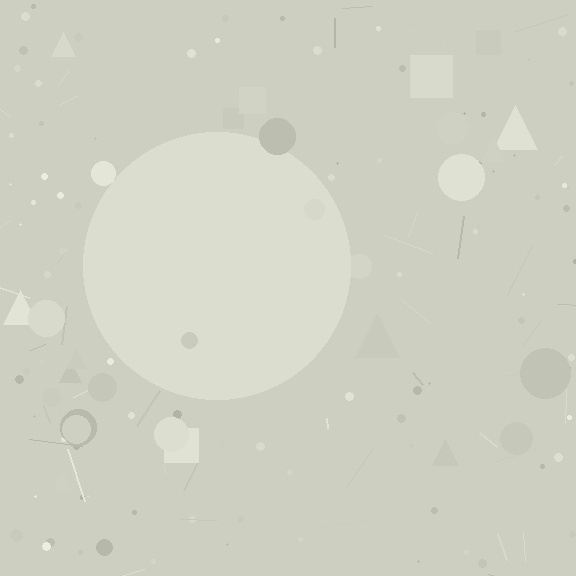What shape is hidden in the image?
A circle is hidden in the image.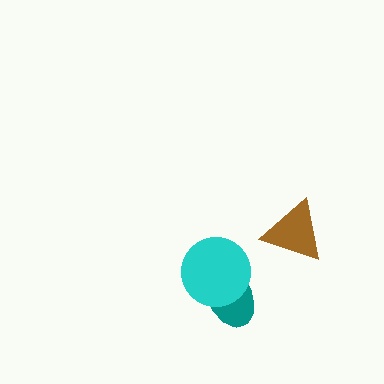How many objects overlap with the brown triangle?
0 objects overlap with the brown triangle.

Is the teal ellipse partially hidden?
Yes, it is partially covered by another shape.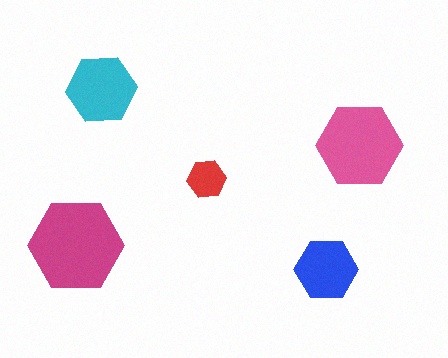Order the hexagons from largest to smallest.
the magenta one, the pink one, the cyan one, the blue one, the red one.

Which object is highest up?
The cyan hexagon is topmost.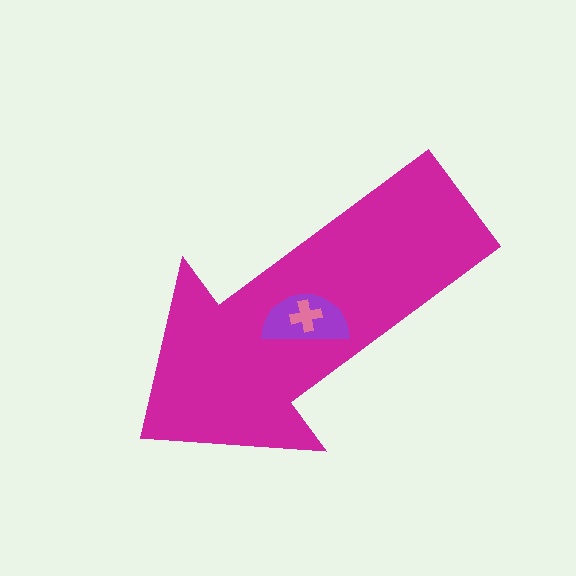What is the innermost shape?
The pink cross.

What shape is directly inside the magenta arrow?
The purple semicircle.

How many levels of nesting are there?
3.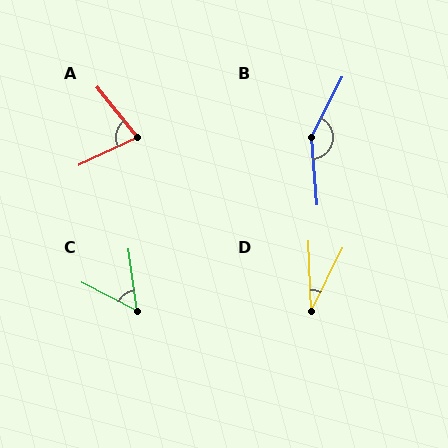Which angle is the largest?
B, at approximately 149 degrees.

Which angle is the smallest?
D, at approximately 28 degrees.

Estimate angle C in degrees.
Approximately 56 degrees.